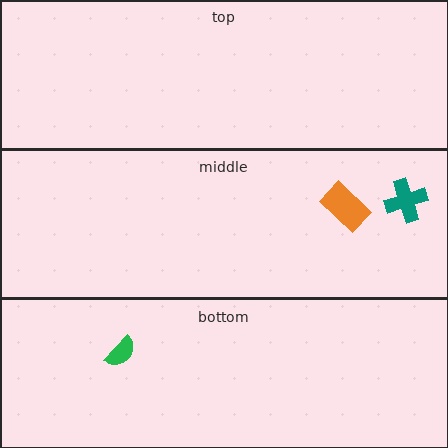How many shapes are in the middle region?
2.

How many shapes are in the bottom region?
1.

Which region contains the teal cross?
The middle region.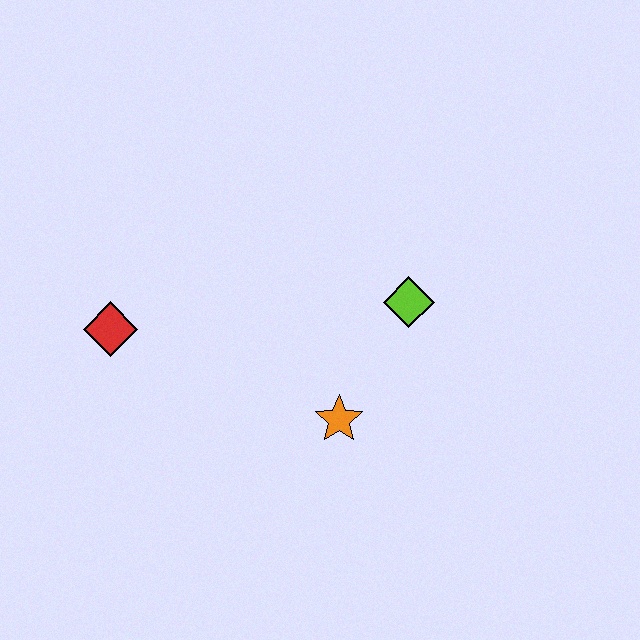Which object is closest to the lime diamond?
The orange star is closest to the lime diamond.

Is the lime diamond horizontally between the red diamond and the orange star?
No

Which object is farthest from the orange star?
The red diamond is farthest from the orange star.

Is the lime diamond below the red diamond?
No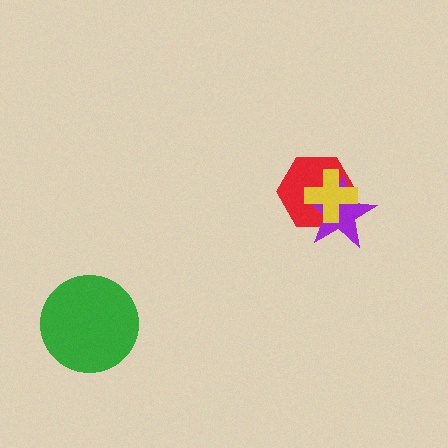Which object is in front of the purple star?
The yellow cross is in front of the purple star.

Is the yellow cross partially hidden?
No, no other shape covers it.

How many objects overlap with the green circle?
0 objects overlap with the green circle.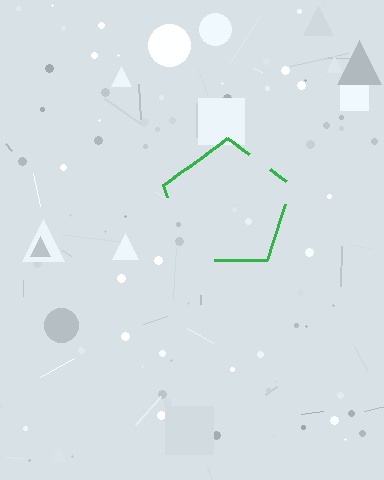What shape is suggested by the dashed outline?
The dashed outline suggests a pentagon.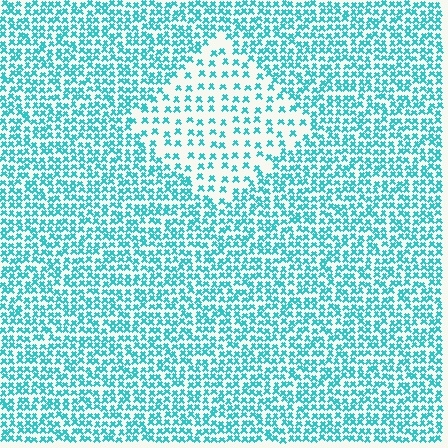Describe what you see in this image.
The image contains small cyan elements arranged at two different densities. A diamond-shaped region is visible where the elements are less densely packed than the surrounding area.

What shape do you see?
I see a diamond.